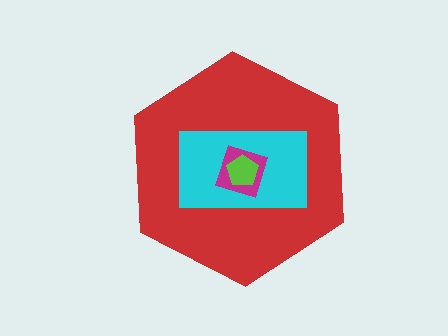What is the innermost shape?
The lime pentagon.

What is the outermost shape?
The red hexagon.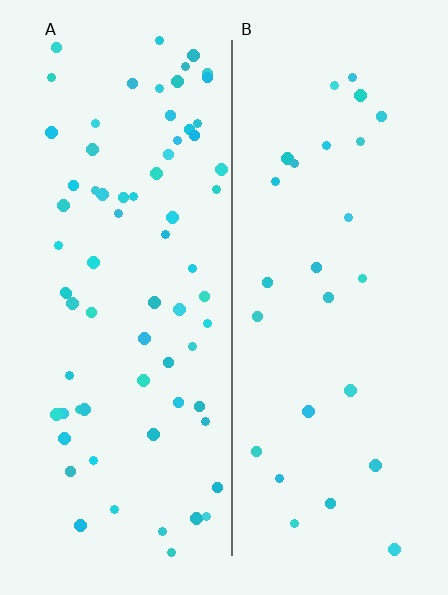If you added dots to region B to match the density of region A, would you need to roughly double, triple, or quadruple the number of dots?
Approximately triple.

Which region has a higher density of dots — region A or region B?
A (the left).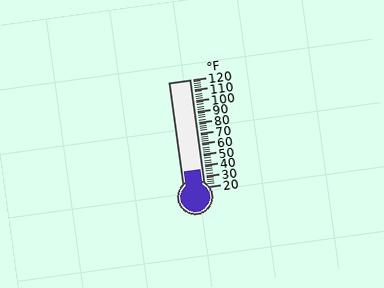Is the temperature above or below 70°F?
The temperature is below 70°F.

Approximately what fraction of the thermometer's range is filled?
The thermometer is filled to approximately 15% of its range.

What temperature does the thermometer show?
The thermometer shows approximately 36°F.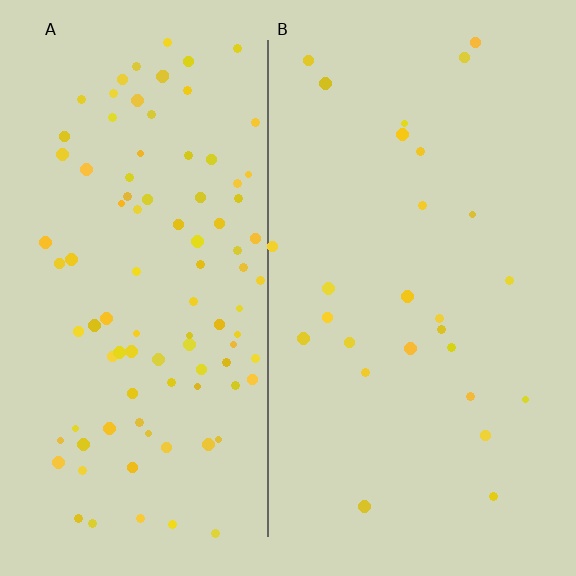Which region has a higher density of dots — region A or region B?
A (the left).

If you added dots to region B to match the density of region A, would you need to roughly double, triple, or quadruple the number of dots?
Approximately quadruple.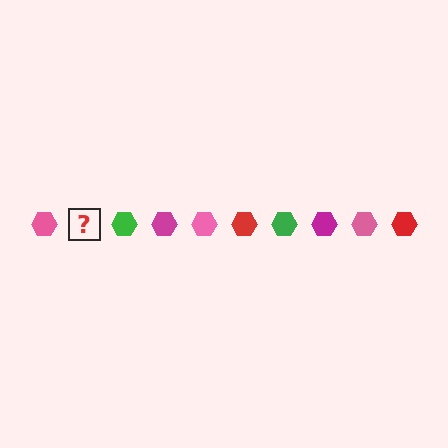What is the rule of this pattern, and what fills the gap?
The rule is that the pattern cycles through pink, red, green, magenta hexagons. The gap should be filled with a red hexagon.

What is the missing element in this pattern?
The missing element is a red hexagon.